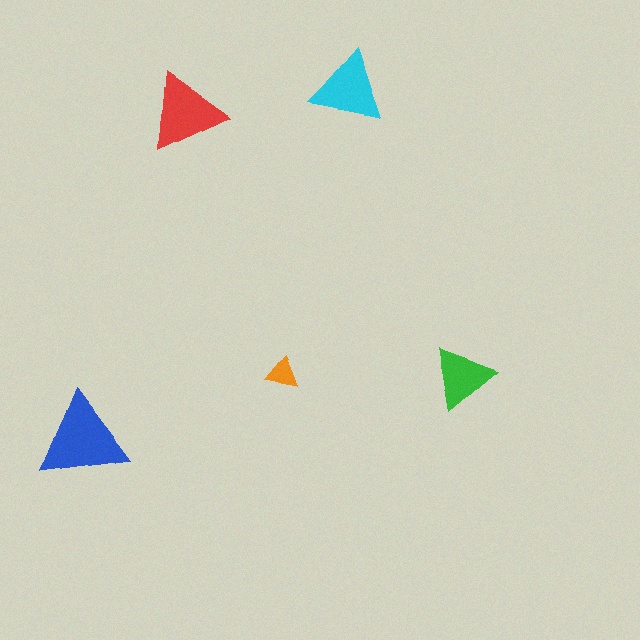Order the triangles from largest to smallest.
the blue one, the red one, the cyan one, the green one, the orange one.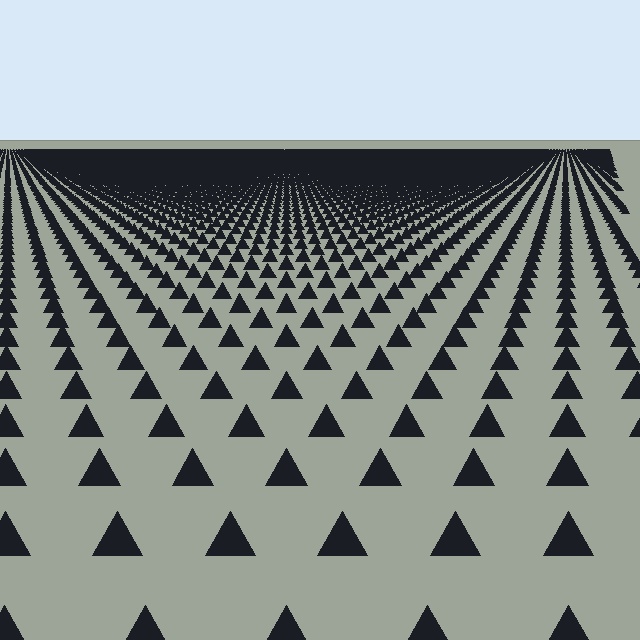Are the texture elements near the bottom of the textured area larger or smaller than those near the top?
Larger. Near the bottom, elements are closer to the viewer and appear at a bigger on-screen size.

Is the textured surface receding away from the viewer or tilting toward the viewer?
The surface is receding away from the viewer. Texture elements get smaller and denser toward the top.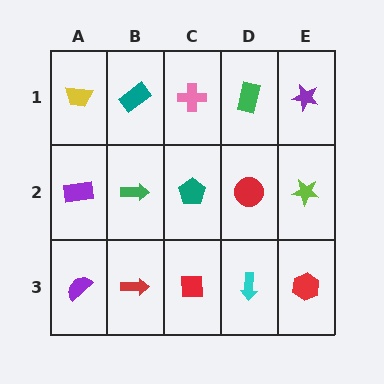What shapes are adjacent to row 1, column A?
A purple rectangle (row 2, column A), a teal rectangle (row 1, column B).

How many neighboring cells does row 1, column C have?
3.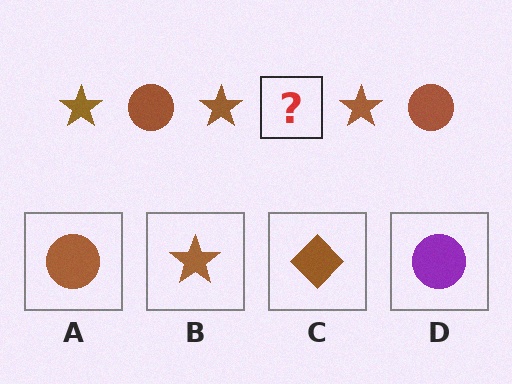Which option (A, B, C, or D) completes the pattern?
A.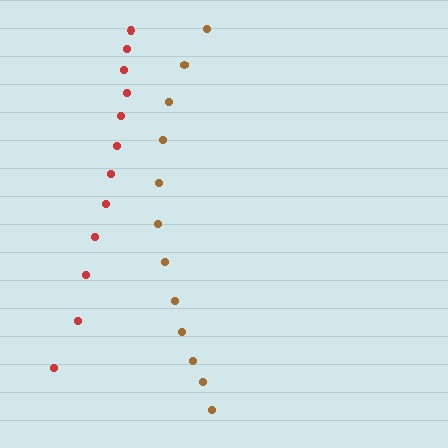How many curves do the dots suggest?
There are 2 distinct paths.